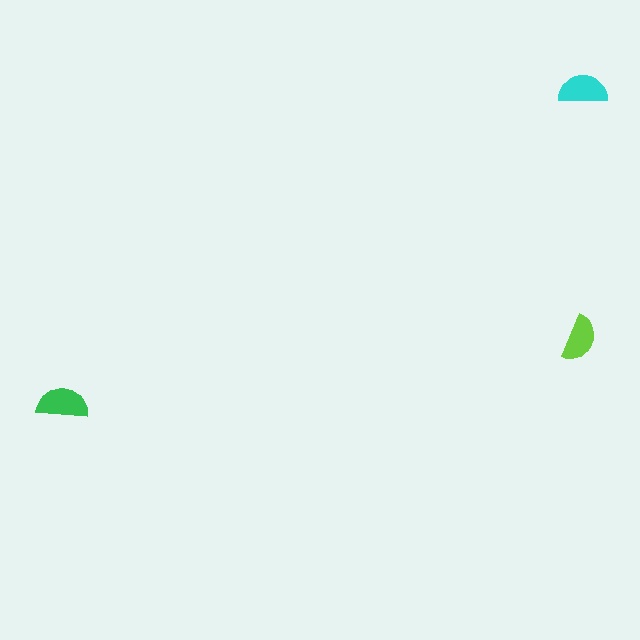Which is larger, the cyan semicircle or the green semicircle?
The green one.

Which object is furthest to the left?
The green semicircle is leftmost.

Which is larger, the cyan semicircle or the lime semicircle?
The cyan one.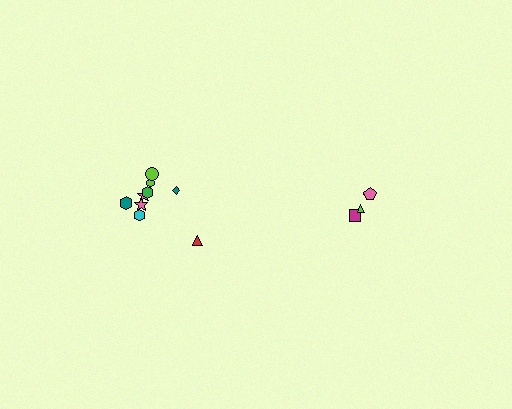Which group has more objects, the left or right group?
The left group.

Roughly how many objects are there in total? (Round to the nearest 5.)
Roughly 15 objects in total.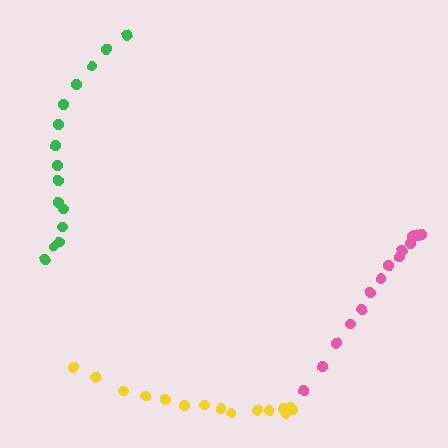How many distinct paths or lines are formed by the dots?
There are 3 distinct paths.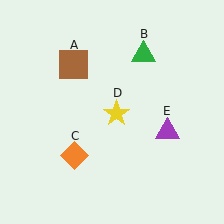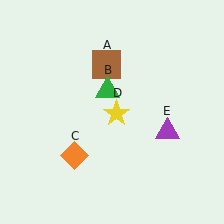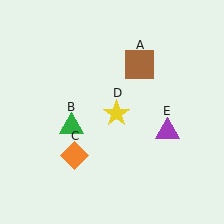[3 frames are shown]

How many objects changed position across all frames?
2 objects changed position: brown square (object A), green triangle (object B).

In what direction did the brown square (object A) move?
The brown square (object A) moved right.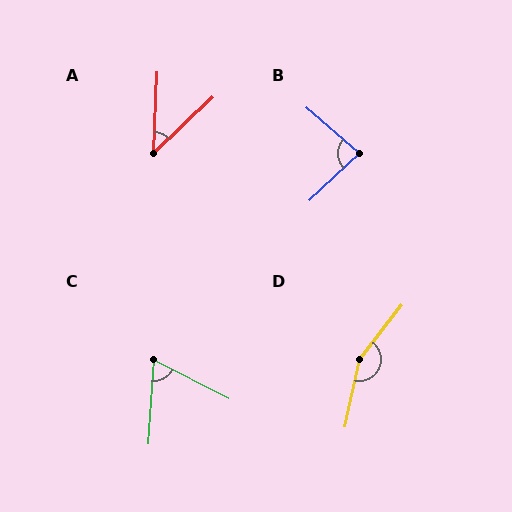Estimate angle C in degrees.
Approximately 67 degrees.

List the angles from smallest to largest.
A (45°), C (67°), B (84°), D (154°).